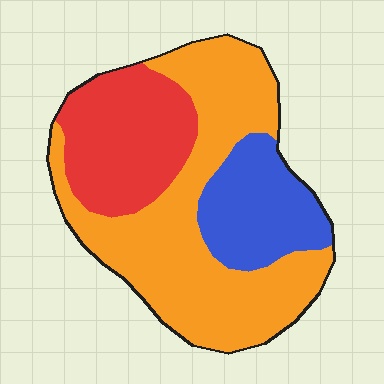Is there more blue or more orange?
Orange.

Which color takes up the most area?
Orange, at roughly 55%.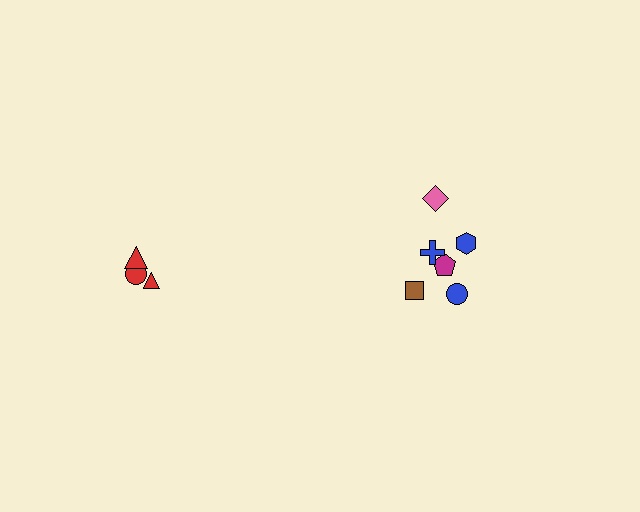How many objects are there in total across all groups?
There are 9 objects.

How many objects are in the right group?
There are 6 objects.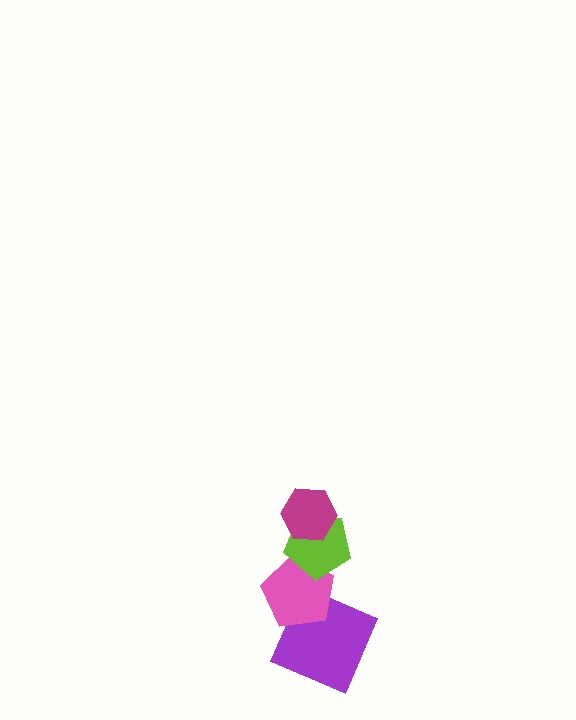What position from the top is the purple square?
The purple square is 4th from the top.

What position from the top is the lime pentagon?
The lime pentagon is 2nd from the top.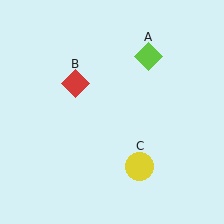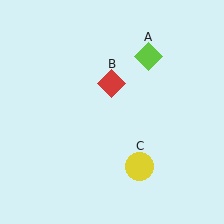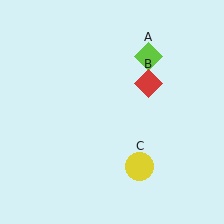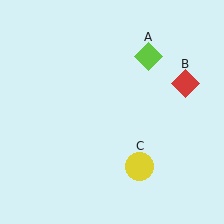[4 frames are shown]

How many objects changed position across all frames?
1 object changed position: red diamond (object B).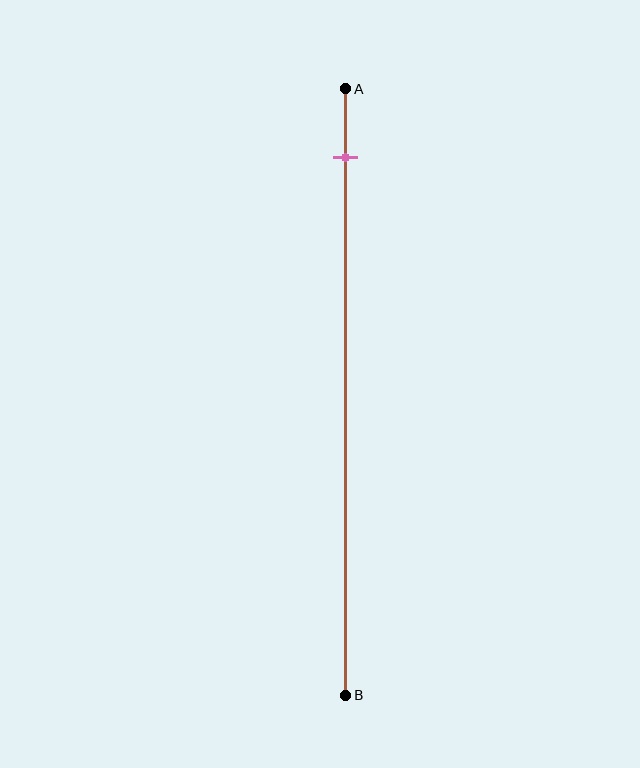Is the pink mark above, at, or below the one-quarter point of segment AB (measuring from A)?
The pink mark is above the one-quarter point of segment AB.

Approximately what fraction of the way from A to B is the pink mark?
The pink mark is approximately 10% of the way from A to B.